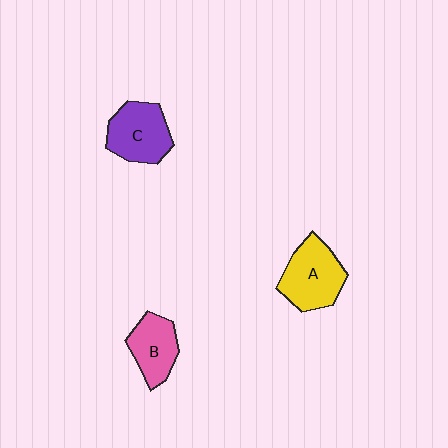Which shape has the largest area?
Shape A (yellow).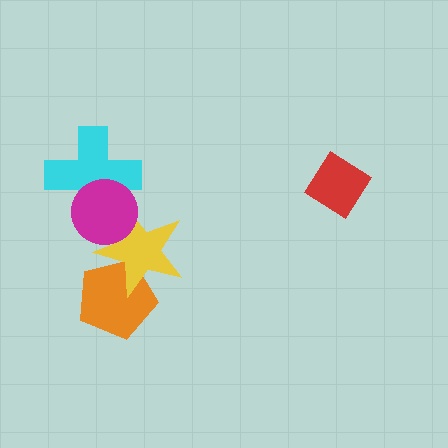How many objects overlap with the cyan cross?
1 object overlaps with the cyan cross.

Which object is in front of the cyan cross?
The magenta circle is in front of the cyan cross.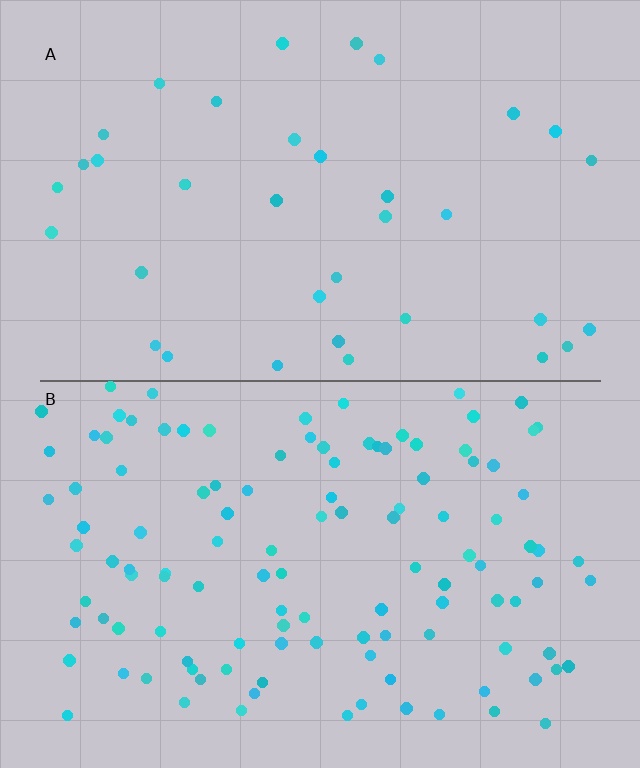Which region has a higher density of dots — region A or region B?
B (the bottom).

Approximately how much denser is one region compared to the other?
Approximately 3.3× — region B over region A.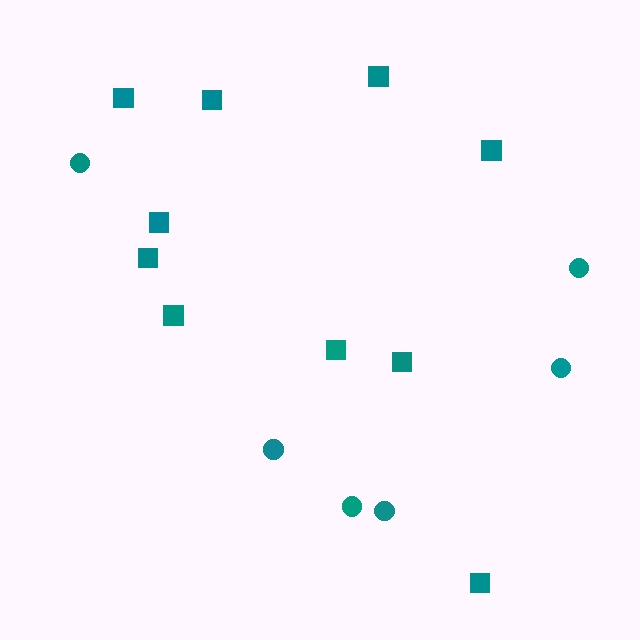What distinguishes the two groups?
There are 2 groups: one group of squares (10) and one group of circles (6).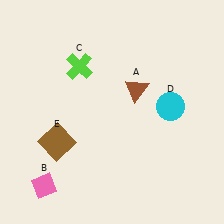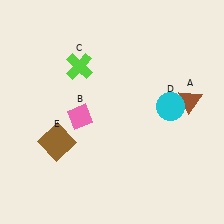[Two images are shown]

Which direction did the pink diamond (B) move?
The pink diamond (B) moved up.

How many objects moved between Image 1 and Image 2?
2 objects moved between the two images.